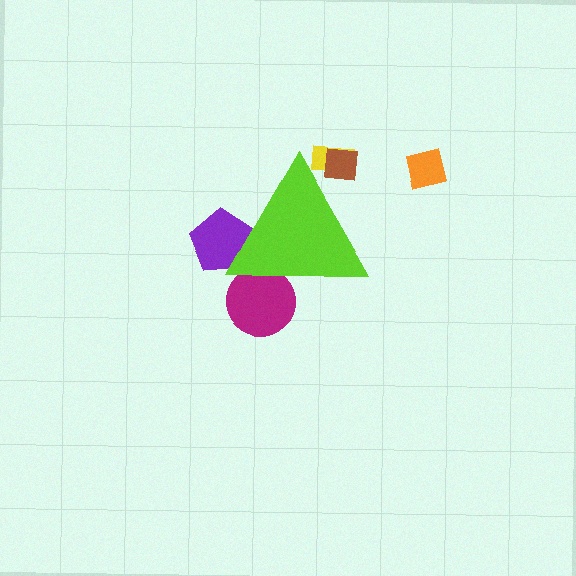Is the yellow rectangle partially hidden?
Yes, the yellow rectangle is partially hidden behind the lime triangle.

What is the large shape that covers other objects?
A lime triangle.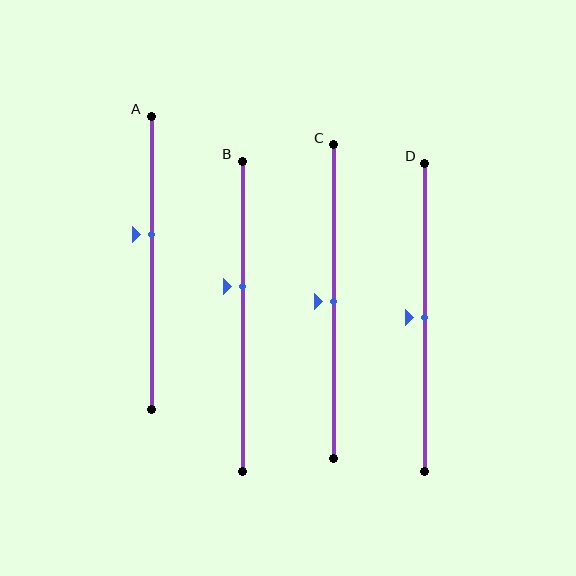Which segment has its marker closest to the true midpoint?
Segment C has its marker closest to the true midpoint.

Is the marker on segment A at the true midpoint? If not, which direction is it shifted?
No, the marker on segment A is shifted upward by about 10% of the segment length.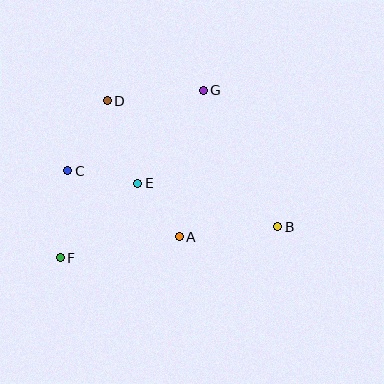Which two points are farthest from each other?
Points F and G are farthest from each other.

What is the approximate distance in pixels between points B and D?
The distance between B and D is approximately 212 pixels.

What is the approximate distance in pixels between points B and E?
The distance between B and E is approximately 146 pixels.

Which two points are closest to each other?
Points A and E are closest to each other.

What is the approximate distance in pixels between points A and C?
The distance between A and C is approximately 130 pixels.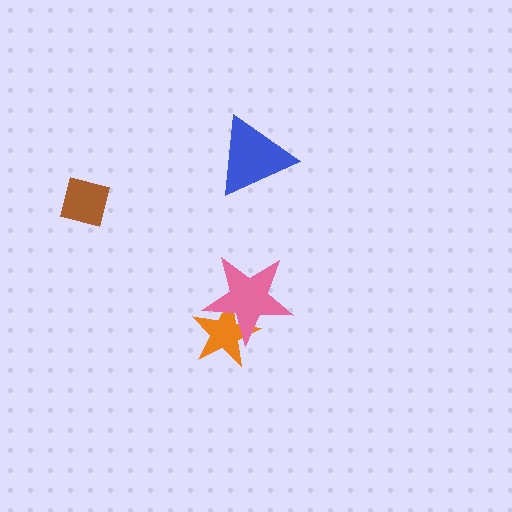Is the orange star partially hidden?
Yes, it is partially covered by another shape.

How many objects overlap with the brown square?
0 objects overlap with the brown square.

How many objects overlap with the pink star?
1 object overlaps with the pink star.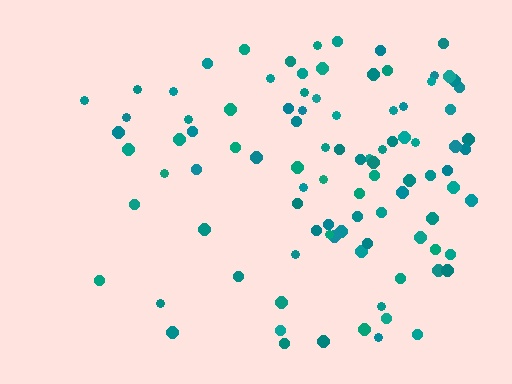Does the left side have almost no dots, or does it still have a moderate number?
Still a moderate number, just noticeably fewer than the right.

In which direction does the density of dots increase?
From left to right, with the right side densest.